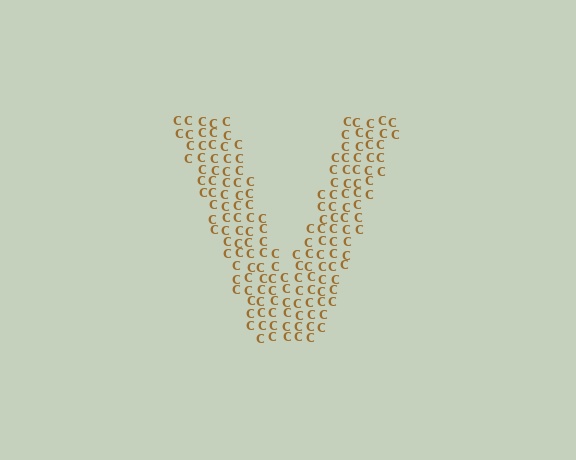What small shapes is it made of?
It is made of small letter C's.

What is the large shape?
The large shape is the letter V.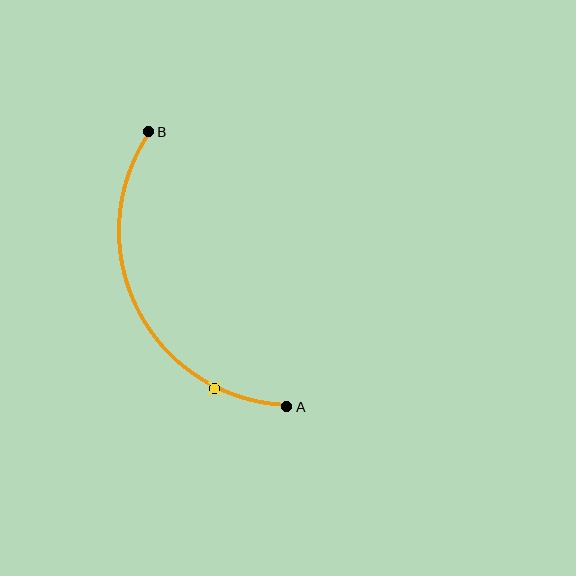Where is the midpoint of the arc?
The arc midpoint is the point on the curve farthest from the straight line joining A and B. It sits to the left of that line.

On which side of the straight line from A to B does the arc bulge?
The arc bulges to the left of the straight line connecting A and B.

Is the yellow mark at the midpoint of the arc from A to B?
No. The yellow mark lies on the arc but is closer to endpoint A. The arc midpoint would be at the point on the curve equidistant along the arc from both A and B.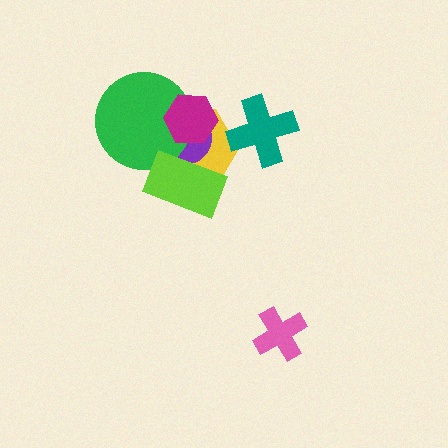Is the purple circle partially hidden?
Yes, it is partially covered by another shape.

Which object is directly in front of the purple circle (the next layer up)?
The green circle is directly in front of the purple circle.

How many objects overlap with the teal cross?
1 object overlaps with the teal cross.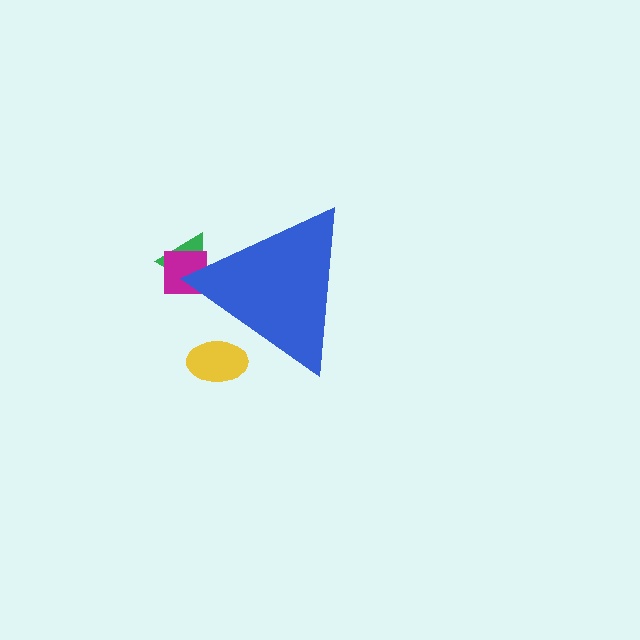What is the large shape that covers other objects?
A blue triangle.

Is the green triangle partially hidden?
Yes, the green triangle is partially hidden behind the blue triangle.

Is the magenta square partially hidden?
Yes, the magenta square is partially hidden behind the blue triangle.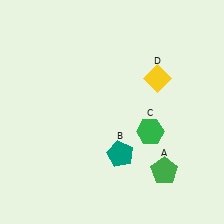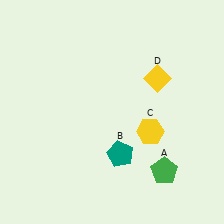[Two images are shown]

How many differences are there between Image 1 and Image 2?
There is 1 difference between the two images.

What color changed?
The hexagon (C) changed from green in Image 1 to yellow in Image 2.